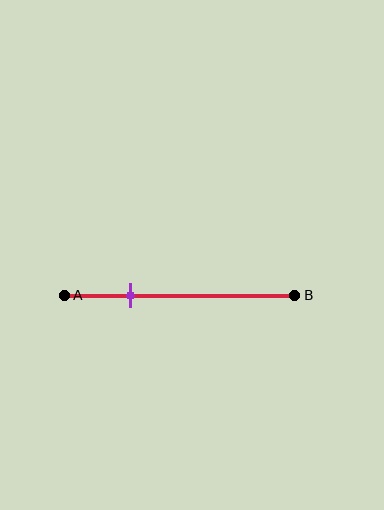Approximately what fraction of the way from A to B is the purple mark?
The purple mark is approximately 30% of the way from A to B.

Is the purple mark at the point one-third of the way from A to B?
No, the mark is at about 30% from A, not at the 33% one-third point.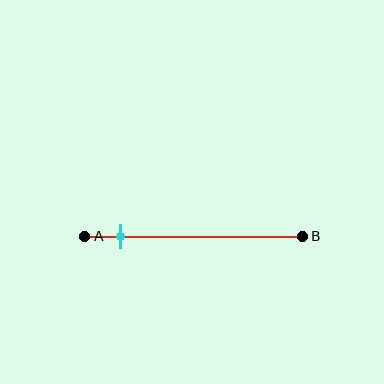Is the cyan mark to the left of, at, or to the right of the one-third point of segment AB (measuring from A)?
The cyan mark is to the left of the one-third point of segment AB.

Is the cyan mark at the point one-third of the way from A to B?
No, the mark is at about 15% from A, not at the 33% one-third point.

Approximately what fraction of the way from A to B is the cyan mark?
The cyan mark is approximately 15% of the way from A to B.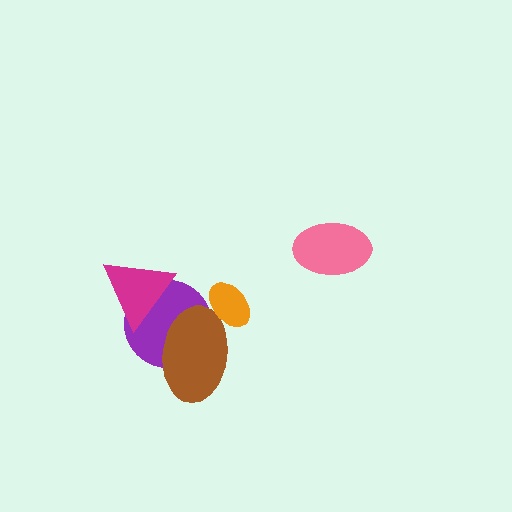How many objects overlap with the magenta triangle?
1 object overlaps with the magenta triangle.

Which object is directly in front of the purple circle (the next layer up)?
The brown ellipse is directly in front of the purple circle.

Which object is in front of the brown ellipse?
The orange ellipse is in front of the brown ellipse.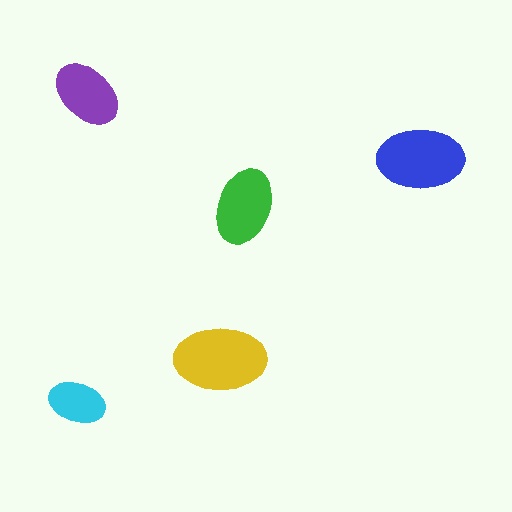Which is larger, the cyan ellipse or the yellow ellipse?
The yellow one.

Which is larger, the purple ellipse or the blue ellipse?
The blue one.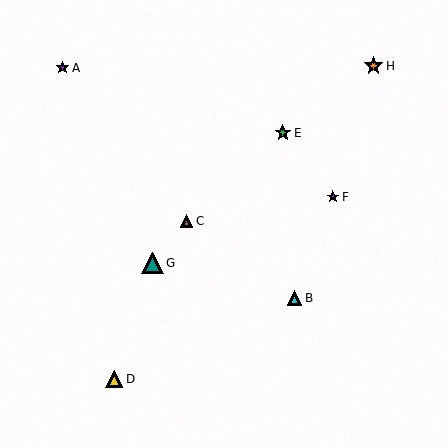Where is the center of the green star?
The center of the green star is at (283, 133).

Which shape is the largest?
The teal triangle (labeled G) is the largest.